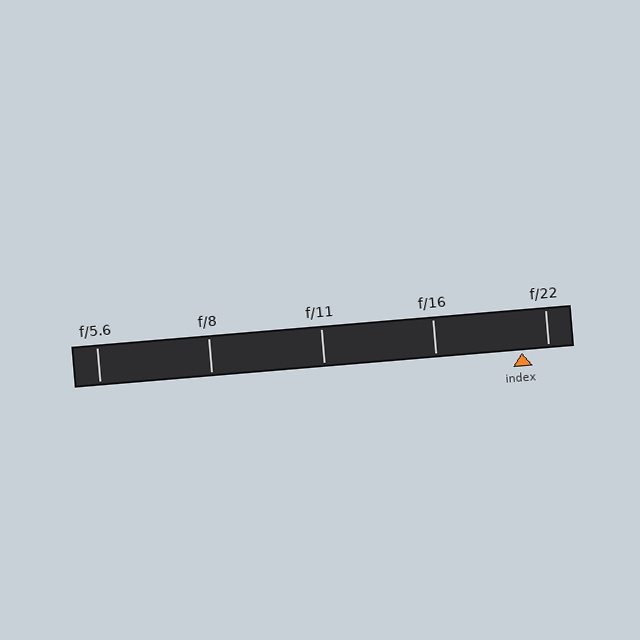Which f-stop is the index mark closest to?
The index mark is closest to f/22.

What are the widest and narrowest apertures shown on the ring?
The widest aperture shown is f/5.6 and the narrowest is f/22.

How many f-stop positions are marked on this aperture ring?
There are 5 f-stop positions marked.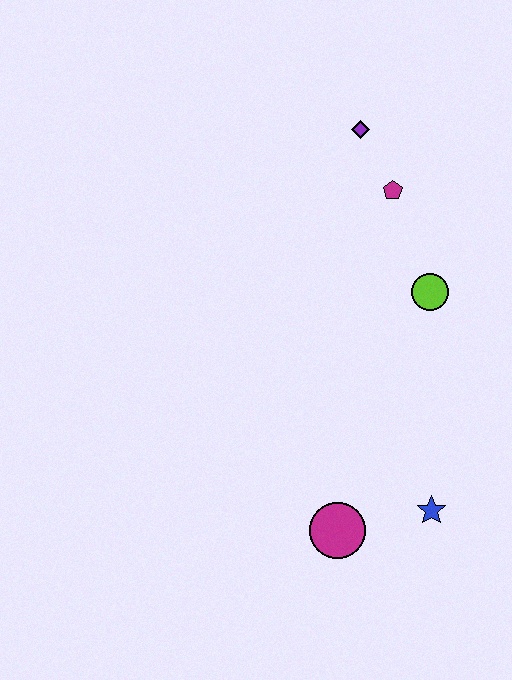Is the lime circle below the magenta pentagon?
Yes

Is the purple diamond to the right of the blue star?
No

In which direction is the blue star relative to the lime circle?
The blue star is below the lime circle.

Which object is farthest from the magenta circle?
The purple diamond is farthest from the magenta circle.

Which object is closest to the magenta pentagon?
The purple diamond is closest to the magenta pentagon.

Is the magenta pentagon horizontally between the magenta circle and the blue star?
Yes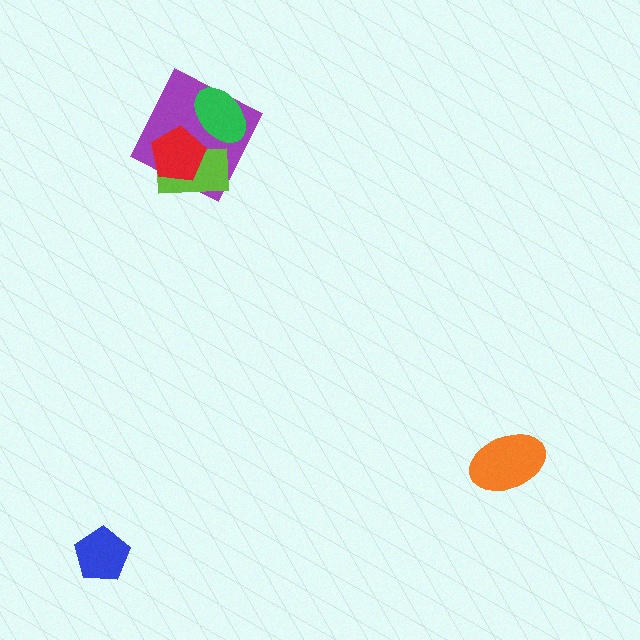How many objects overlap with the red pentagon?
2 objects overlap with the red pentagon.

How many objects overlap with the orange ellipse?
0 objects overlap with the orange ellipse.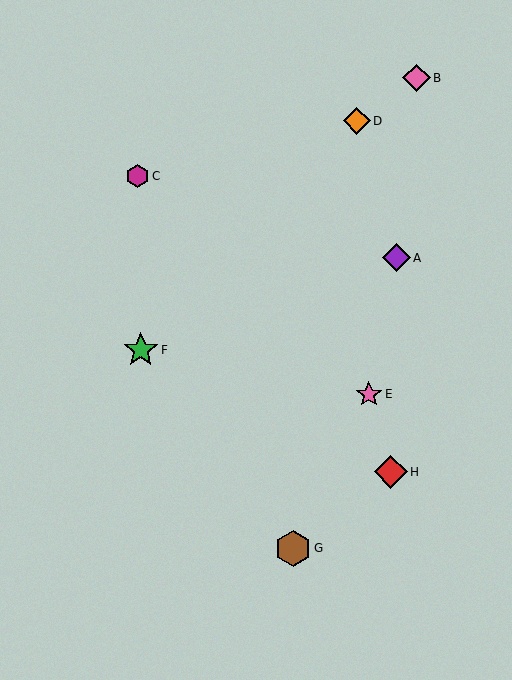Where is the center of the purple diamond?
The center of the purple diamond is at (396, 258).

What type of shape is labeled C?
Shape C is a magenta hexagon.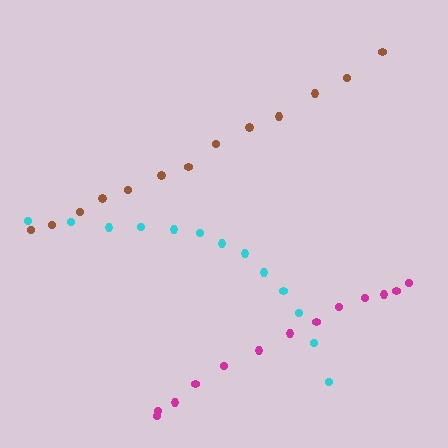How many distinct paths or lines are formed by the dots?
There are 3 distinct paths.